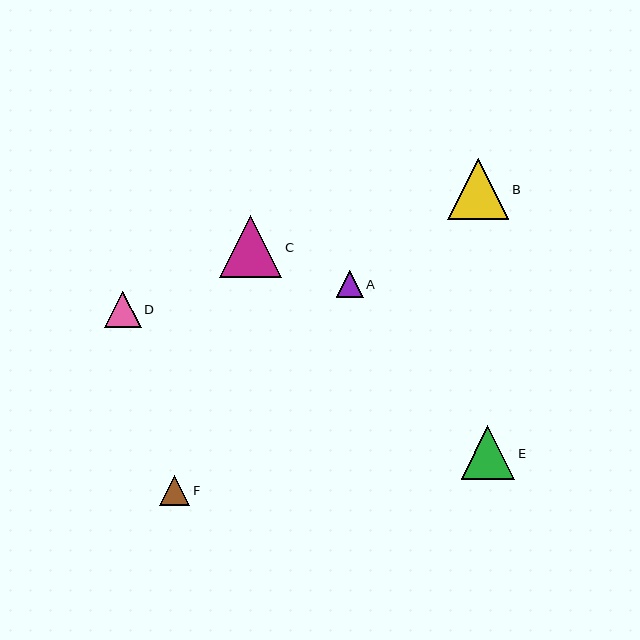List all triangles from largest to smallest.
From largest to smallest: C, B, E, D, F, A.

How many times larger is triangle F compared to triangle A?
Triangle F is approximately 1.1 times the size of triangle A.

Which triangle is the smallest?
Triangle A is the smallest with a size of approximately 27 pixels.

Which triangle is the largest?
Triangle C is the largest with a size of approximately 62 pixels.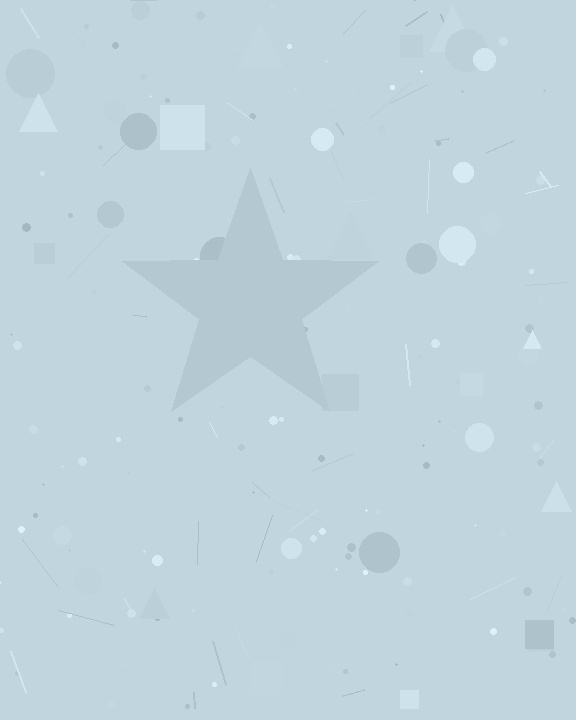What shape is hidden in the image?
A star is hidden in the image.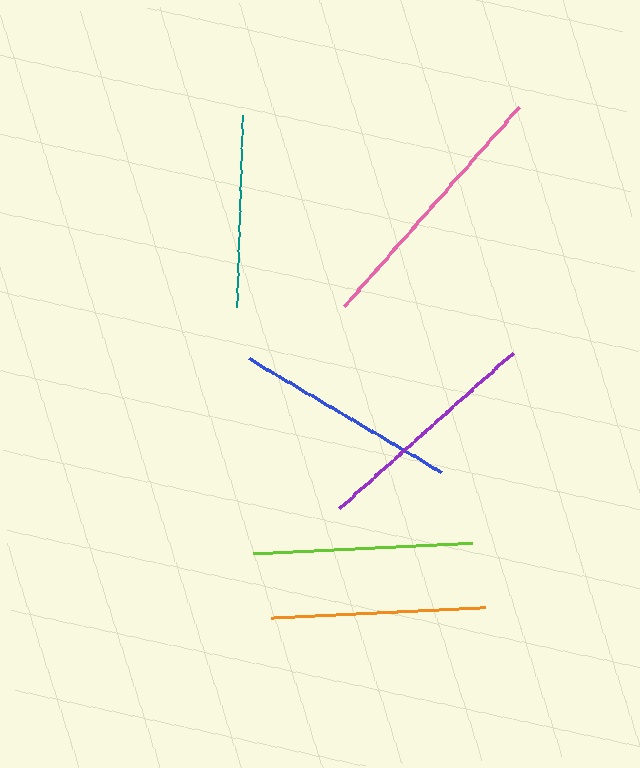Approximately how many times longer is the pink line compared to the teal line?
The pink line is approximately 1.4 times the length of the teal line.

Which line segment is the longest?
The pink line is the longest at approximately 264 pixels.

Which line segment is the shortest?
The teal line is the shortest at approximately 192 pixels.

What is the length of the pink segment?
The pink segment is approximately 264 pixels long.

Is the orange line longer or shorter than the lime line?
The lime line is longer than the orange line.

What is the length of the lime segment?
The lime segment is approximately 220 pixels long.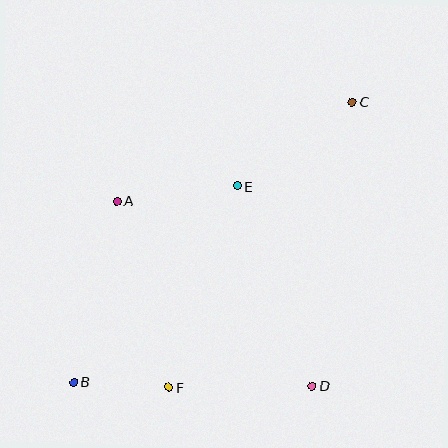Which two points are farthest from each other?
Points B and C are farthest from each other.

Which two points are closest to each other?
Points B and F are closest to each other.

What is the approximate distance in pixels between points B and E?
The distance between B and E is approximately 255 pixels.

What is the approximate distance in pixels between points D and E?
The distance between D and E is approximately 213 pixels.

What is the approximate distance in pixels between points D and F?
The distance between D and F is approximately 143 pixels.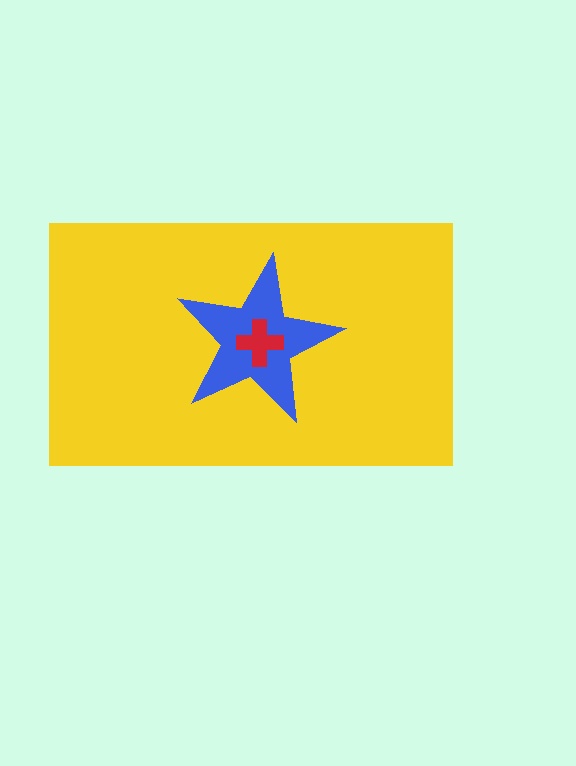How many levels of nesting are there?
3.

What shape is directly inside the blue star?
The red cross.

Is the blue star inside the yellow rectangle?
Yes.